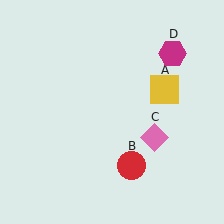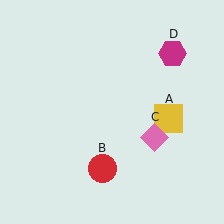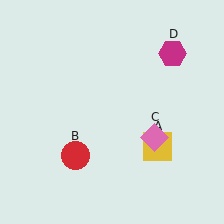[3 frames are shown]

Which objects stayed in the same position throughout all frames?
Pink diamond (object C) and magenta hexagon (object D) remained stationary.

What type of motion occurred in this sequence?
The yellow square (object A), red circle (object B) rotated clockwise around the center of the scene.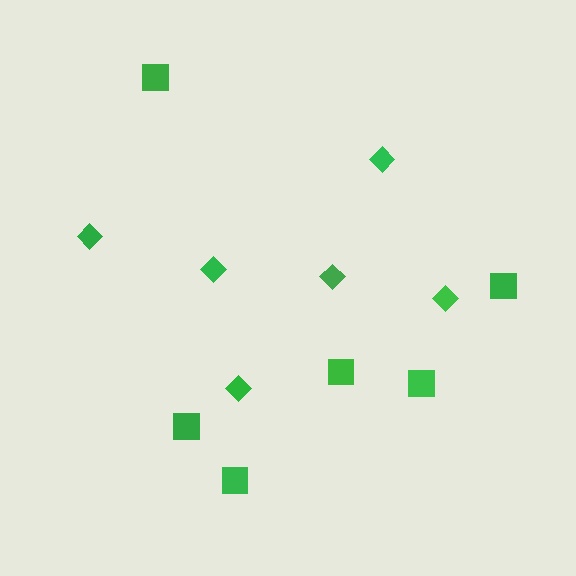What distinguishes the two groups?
There are 2 groups: one group of diamonds (6) and one group of squares (6).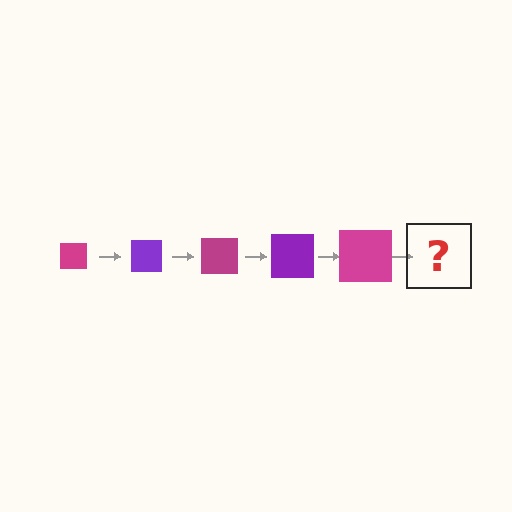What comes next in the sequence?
The next element should be a purple square, larger than the previous one.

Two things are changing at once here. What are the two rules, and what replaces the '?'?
The two rules are that the square grows larger each step and the color cycles through magenta and purple. The '?' should be a purple square, larger than the previous one.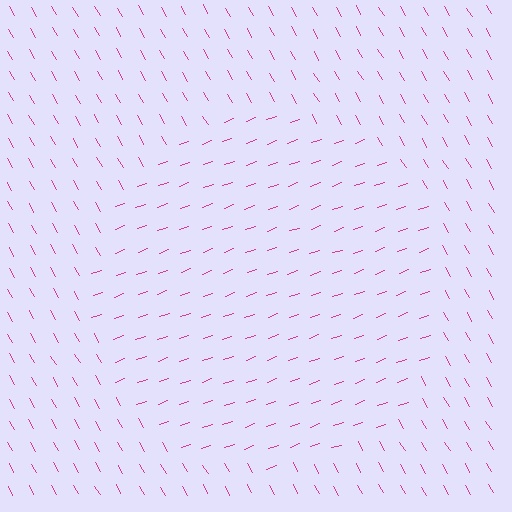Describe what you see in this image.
The image is filled with small magenta line segments. A circle region in the image has lines oriented differently from the surrounding lines, creating a visible texture boundary.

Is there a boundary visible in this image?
Yes, there is a texture boundary formed by a change in line orientation.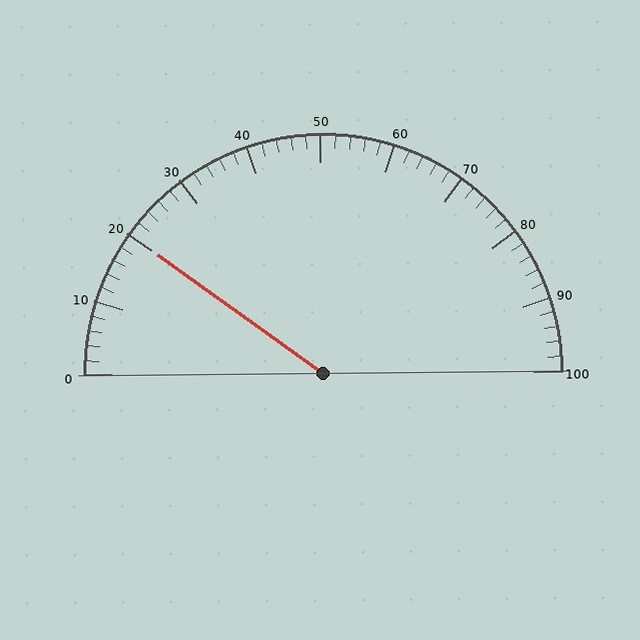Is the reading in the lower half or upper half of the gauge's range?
The reading is in the lower half of the range (0 to 100).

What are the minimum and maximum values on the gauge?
The gauge ranges from 0 to 100.